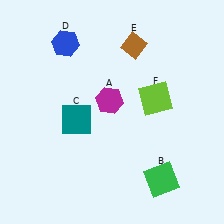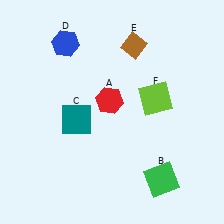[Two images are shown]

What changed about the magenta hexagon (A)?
In Image 1, A is magenta. In Image 2, it changed to red.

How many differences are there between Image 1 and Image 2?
There is 1 difference between the two images.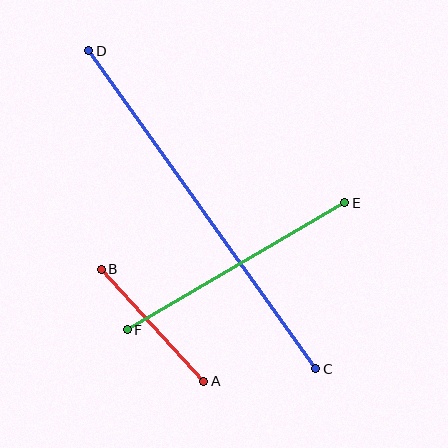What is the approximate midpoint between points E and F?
The midpoint is at approximately (236, 266) pixels.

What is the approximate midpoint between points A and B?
The midpoint is at approximately (153, 325) pixels.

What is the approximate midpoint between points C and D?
The midpoint is at approximately (202, 210) pixels.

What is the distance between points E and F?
The distance is approximately 252 pixels.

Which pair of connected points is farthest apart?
Points C and D are farthest apart.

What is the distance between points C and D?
The distance is approximately 391 pixels.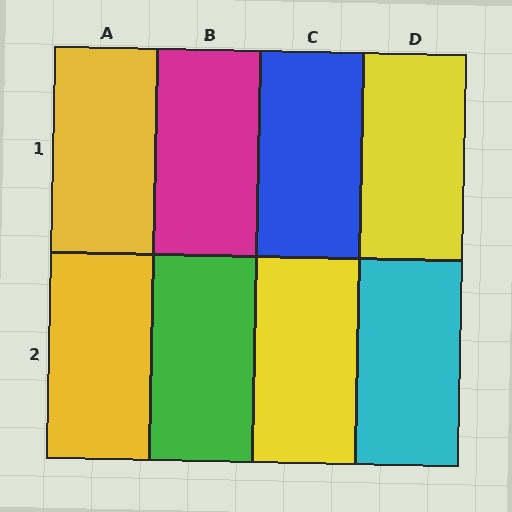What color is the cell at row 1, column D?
Yellow.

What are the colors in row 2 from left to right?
Yellow, green, yellow, cyan.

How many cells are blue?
1 cell is blue.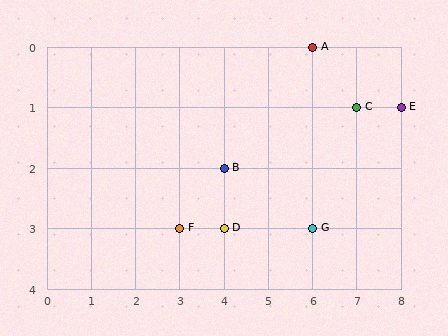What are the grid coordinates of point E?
Point E is at grid coordinates (8, 1).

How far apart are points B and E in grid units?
Points B and E are 4 columns and 1 row apart (about 4.1 grid units diagonally).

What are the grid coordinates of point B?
Point B is at grid coordinates (4, 2).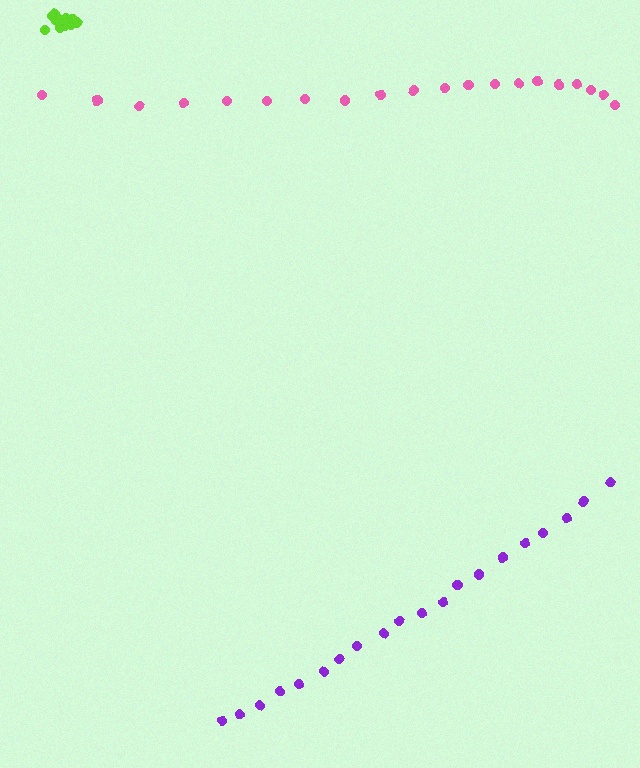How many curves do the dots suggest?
There are 3 distinct paths.